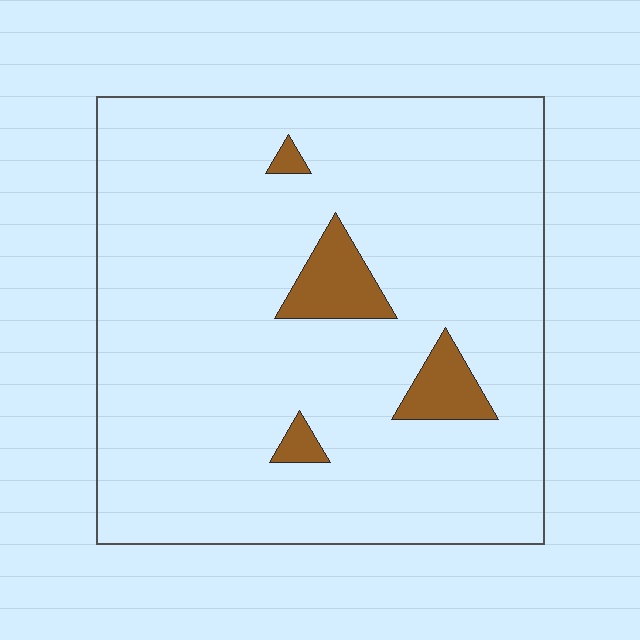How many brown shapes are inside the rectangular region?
4.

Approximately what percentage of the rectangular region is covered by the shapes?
Approximately 5%.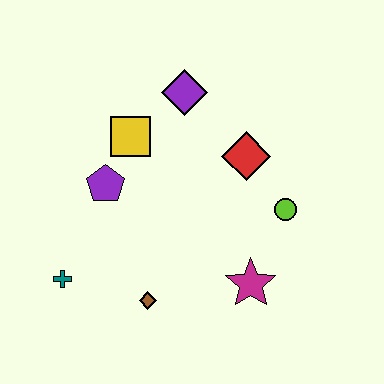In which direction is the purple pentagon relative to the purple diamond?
The purple pentagon is below the purple diamond.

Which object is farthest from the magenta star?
The purple diamond is farthest from the magenta star.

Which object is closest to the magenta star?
The lime circle is closest to the magenta star.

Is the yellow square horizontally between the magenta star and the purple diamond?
No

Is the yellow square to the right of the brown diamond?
No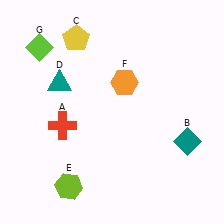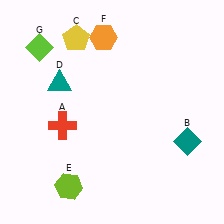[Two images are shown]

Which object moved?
The orange hexagon (F) moved up.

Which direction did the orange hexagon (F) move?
The orange hexagon (F) moved up.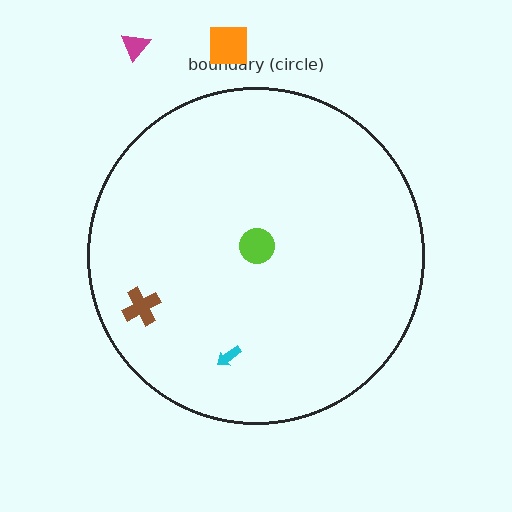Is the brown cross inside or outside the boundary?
Inside.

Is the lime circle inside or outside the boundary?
Inside.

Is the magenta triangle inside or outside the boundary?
Outside.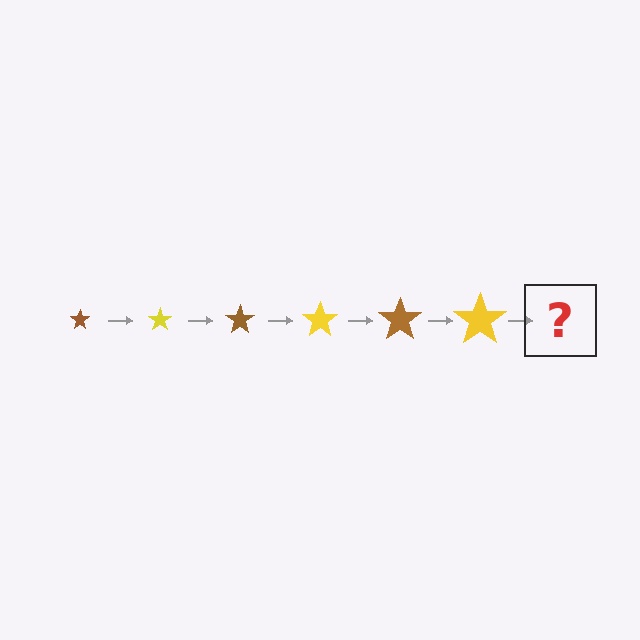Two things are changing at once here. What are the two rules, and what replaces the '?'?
The two rules are that the star grows larger each step and the color cycles through brown and yellow. The '?' should be a brown star, larger than the previous one.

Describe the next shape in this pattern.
It should be a brown star, larger than the previous one.